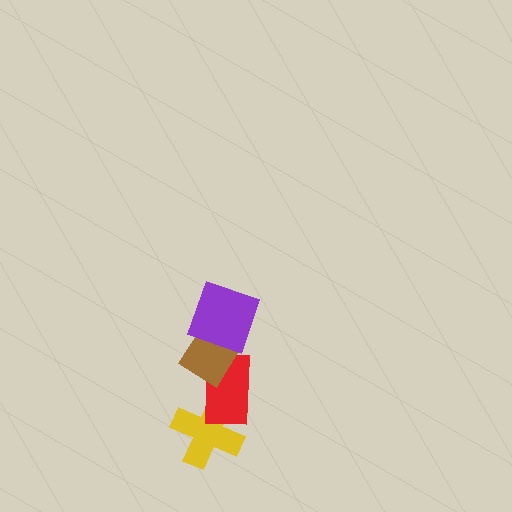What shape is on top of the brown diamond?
The purple square is on top of the brown diamond.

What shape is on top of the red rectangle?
The brown diamond is on top of the red rectangle.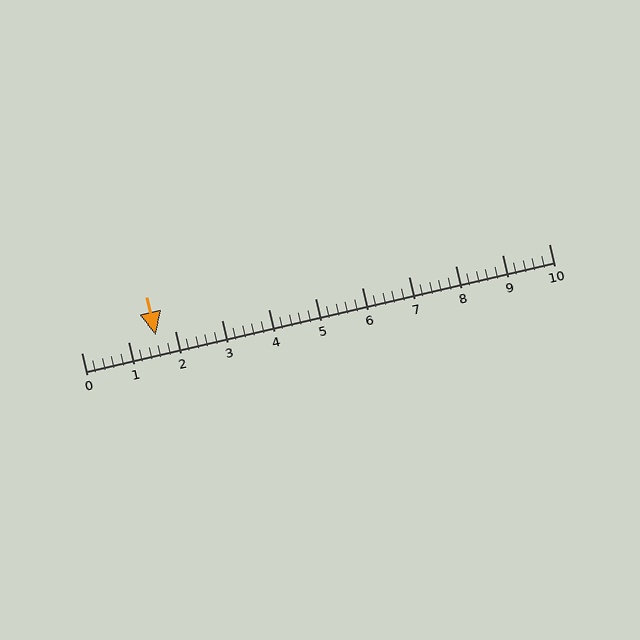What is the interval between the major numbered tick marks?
The major tick marks are spaced 1 units apart.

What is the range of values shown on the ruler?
The ruler shows values from 0 to 10.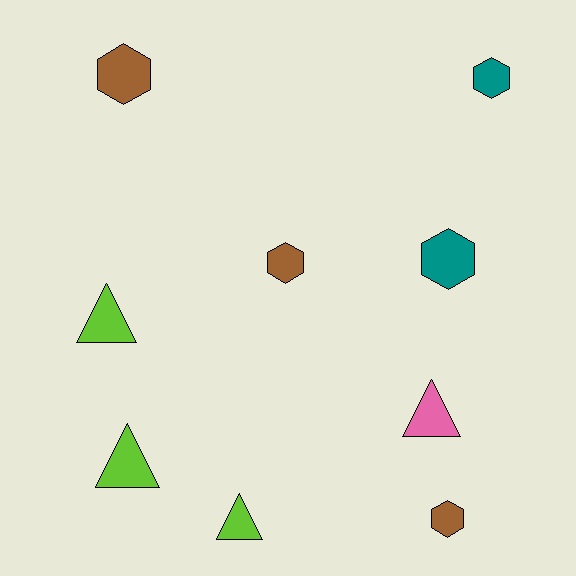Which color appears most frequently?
Lime, with 3 objects.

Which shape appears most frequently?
Hexagon, with 5 objects.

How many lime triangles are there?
There are 3 lime triangles.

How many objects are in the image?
There are 9 objects.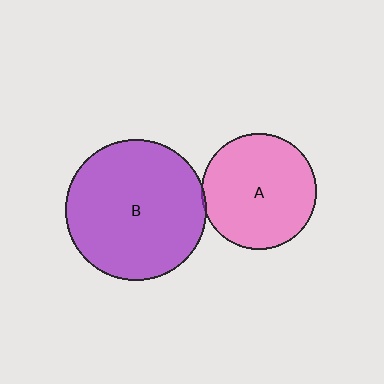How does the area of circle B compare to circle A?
Approximately 1.5 times.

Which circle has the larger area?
Circle B (purple).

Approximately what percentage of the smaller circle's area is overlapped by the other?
Approximately 5%.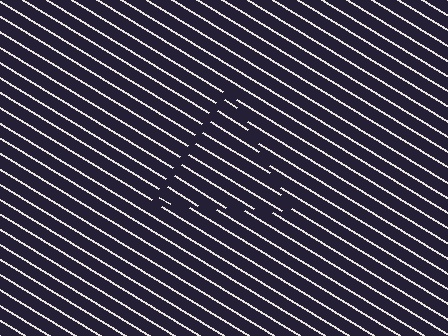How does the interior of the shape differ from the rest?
The interior of the shape contains the same grating, shifted by half a period — the contour is defined by the phase discontinuity where line-ends from the inner and outer gratings abut.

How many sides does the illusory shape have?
3 sides — the line-ends trace a triangle.